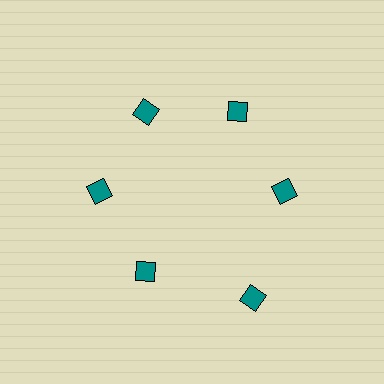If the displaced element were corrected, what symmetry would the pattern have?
It would have 6-fold rotational symmetry — the pattern would map onto itself every 60 degrees.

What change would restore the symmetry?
The symmetry would be restored by moving it inward, back onto the ring so that all 6 diamonds sit at equal angles and equal distance from the center.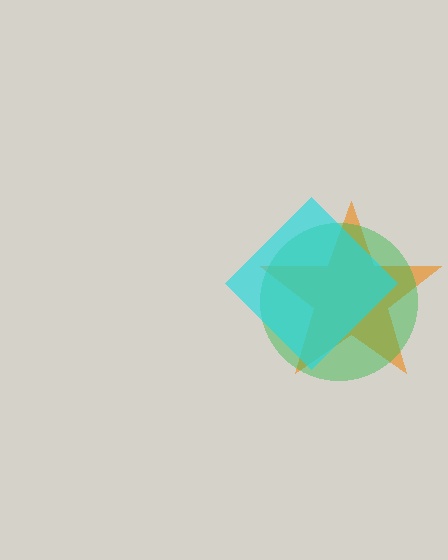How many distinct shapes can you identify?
There are 3 distinct shapes: an orange star, a green circle, a cyan diamond.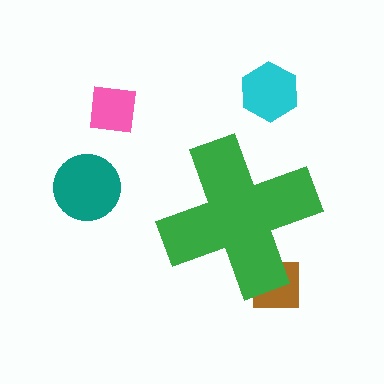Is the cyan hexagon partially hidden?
No, the cyan hexagon is fully visible.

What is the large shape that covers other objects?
A green cross.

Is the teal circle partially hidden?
No, the teal circle is fully visible.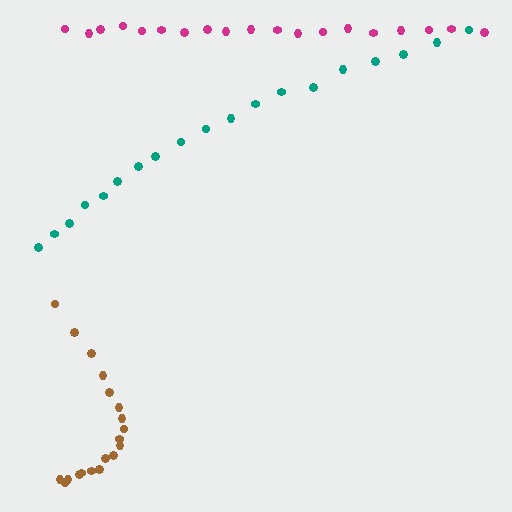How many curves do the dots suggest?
There are 3 distinct paths.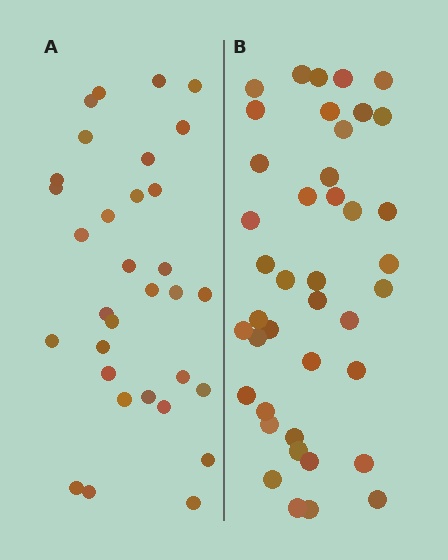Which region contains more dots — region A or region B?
Region B (the right region) has more dots.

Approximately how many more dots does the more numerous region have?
Region B has roughly 8 or so more dots than region A.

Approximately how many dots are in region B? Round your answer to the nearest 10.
About 40 dots. (The exact count is 41, which rounds to 40.)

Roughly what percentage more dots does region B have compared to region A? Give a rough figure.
About 30% more.